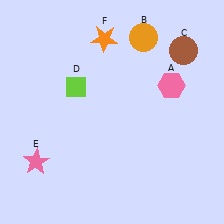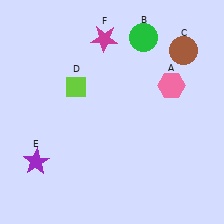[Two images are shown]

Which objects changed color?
B changed from orange to green. E changed from pink to purple. F changed from orange to magenta.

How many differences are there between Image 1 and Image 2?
There are 3 differences between the two images.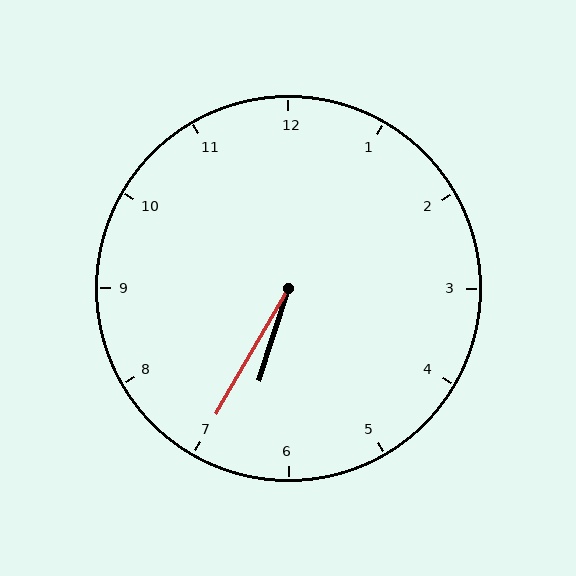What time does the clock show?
6:35.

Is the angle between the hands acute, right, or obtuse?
It is acute.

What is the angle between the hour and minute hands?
Approximately 12 degrees.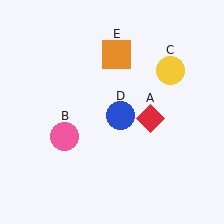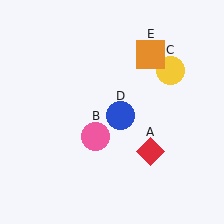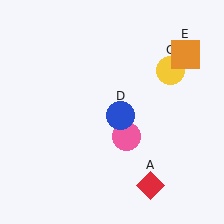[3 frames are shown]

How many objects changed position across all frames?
3 objects changed position: red diamond (object A), pink circle (object B), orange square (object E).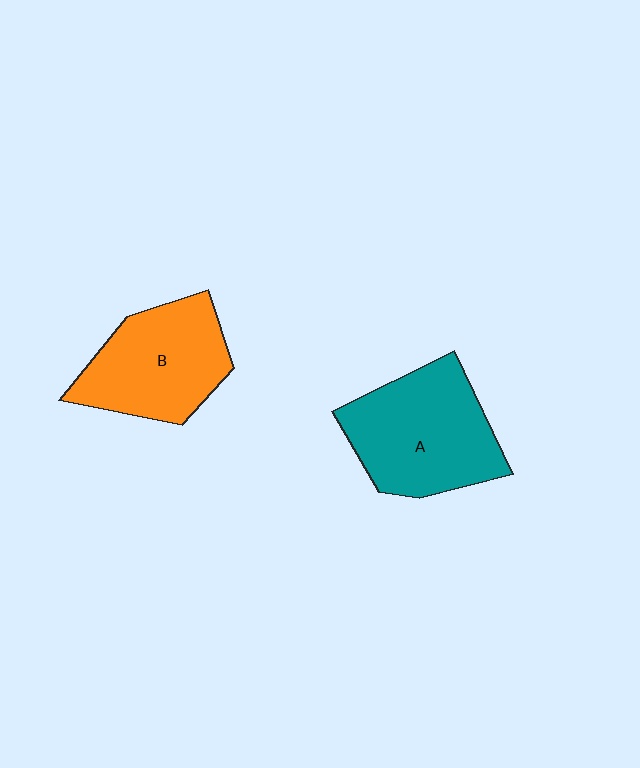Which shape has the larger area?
Shape A (teal).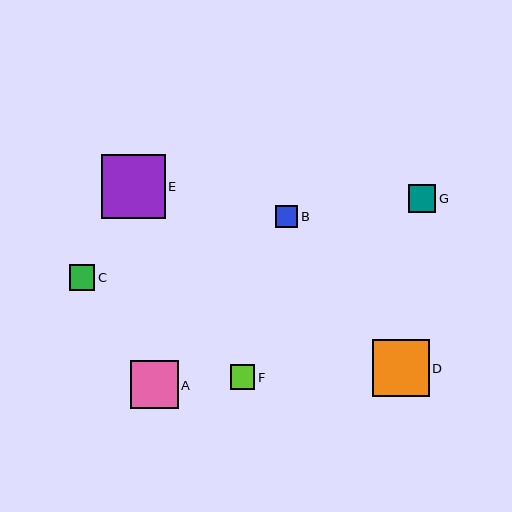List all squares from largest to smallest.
From largest to smallest: E, D, A, G, C, F, B.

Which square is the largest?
Square E is the largest with a size of approximately 63 pixels.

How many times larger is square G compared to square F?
Square G is approximately 1.1 times the size of square F.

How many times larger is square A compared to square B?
Square A is approximately 2.1 times the size of square B.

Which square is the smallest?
Square B is the smallest with a size of approximately 22 pixels.